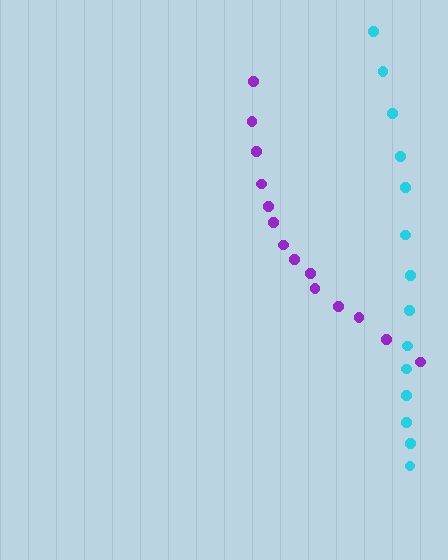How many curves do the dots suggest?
There are 2 distinct paths.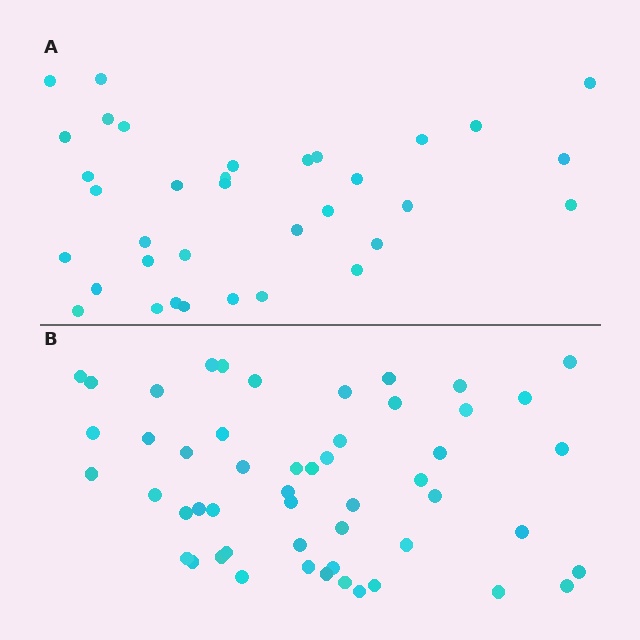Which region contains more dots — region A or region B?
Region B (the bottom region) has more dots.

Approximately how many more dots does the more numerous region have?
Region B has approximately 15 more dots than region A.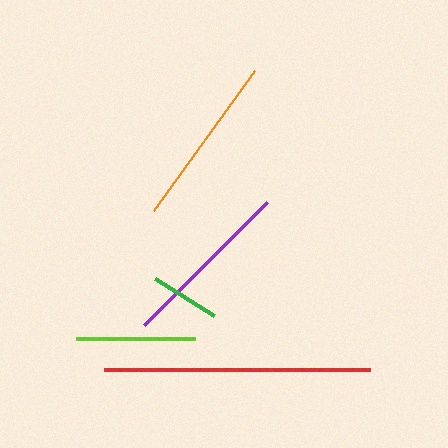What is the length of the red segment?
The red segment is approximately 266 pixels long.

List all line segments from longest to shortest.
From longest to shortest: red, purple, orange, lime, green.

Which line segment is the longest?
The red line is the longest at approximately 266 pixels.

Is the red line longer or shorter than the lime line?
The red line is longer than the lime line.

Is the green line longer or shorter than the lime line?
The lime line is longer than the green line.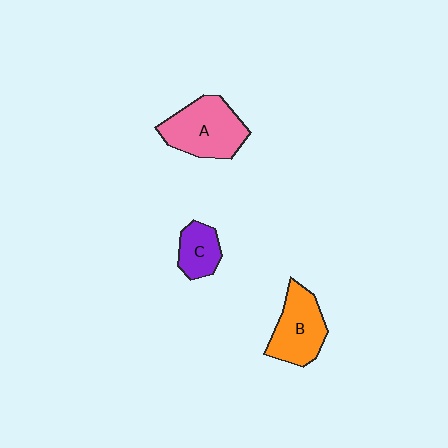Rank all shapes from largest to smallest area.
From largest to smallest: A (pink), B (orange), C (purple).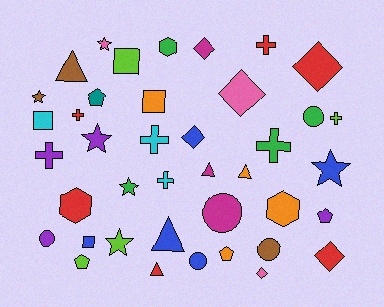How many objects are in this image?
There are 40 objects.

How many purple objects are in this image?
There are 4 purple objects.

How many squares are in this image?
There are 4 squares.